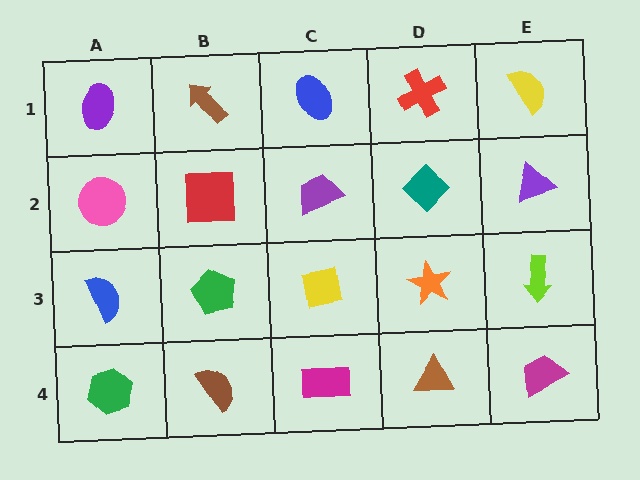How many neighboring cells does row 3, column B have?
4.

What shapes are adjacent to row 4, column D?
An orange star (row 3, column D), a magenta rectangle (row 4, column C), a magenta trapezoid (row 4, column E).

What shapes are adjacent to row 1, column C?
A purple trapezoid (row 2, column C), a brown arrow (row 1, column B), a red cross (row 1, column D).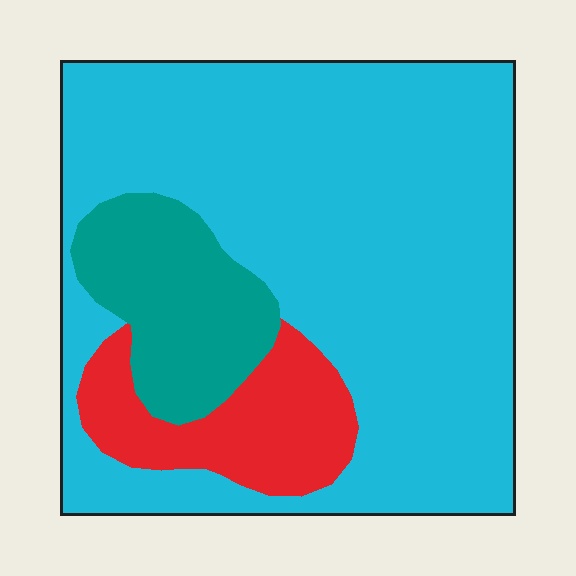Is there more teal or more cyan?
Cyan.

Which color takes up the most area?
Cyan, at roughly 70%.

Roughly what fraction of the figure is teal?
Teal covers roughly 15% of the figure.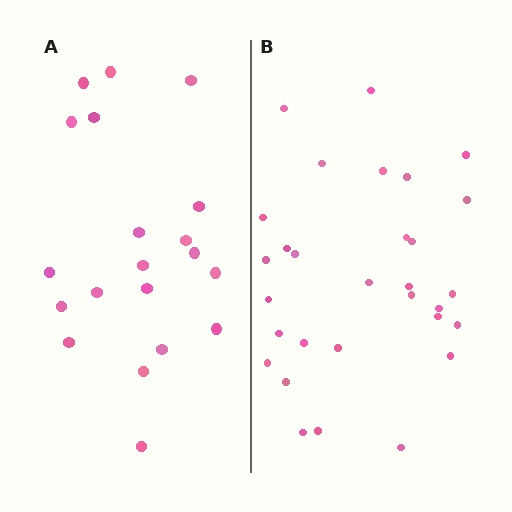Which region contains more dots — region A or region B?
Region B (the right region) has more dots.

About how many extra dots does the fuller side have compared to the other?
Region B has roughly 10 or so more dots than region A.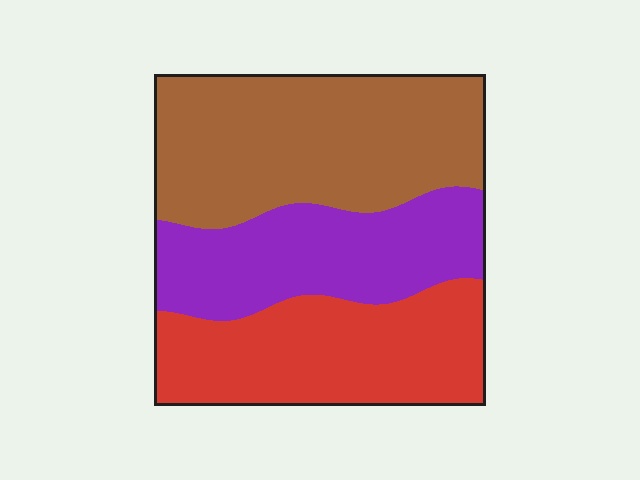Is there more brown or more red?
Brown.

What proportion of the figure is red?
Red takes up between a quarter and a half of the figure.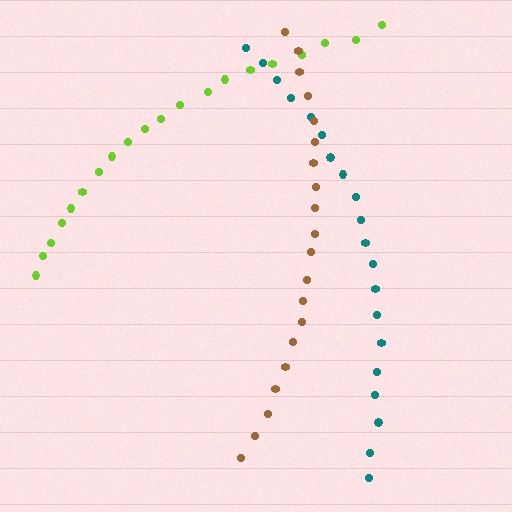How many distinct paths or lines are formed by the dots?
There are 3 distinct paths.